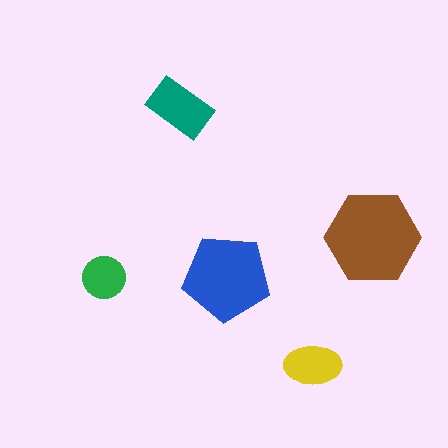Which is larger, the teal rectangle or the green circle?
The teal rectangle.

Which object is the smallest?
The green circle.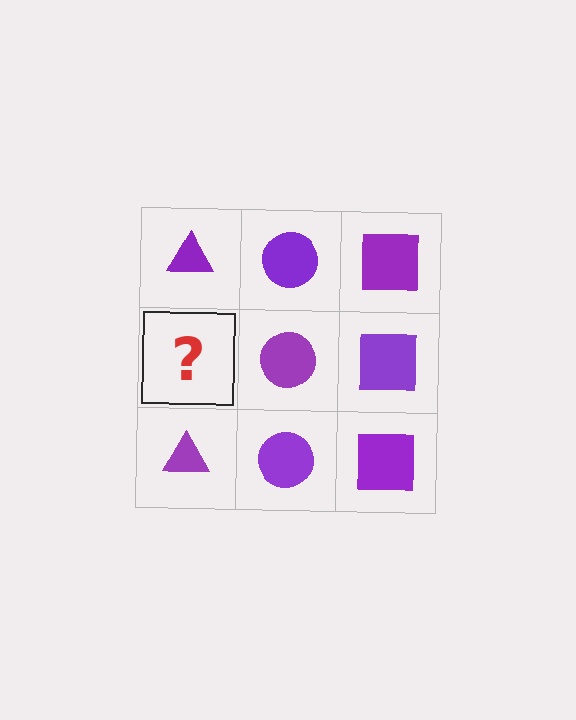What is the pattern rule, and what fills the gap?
The rule is that each column has a consistent shape. The gap should be filled with a purple triangle.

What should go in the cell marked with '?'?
The missing cell should contain a purple triangle.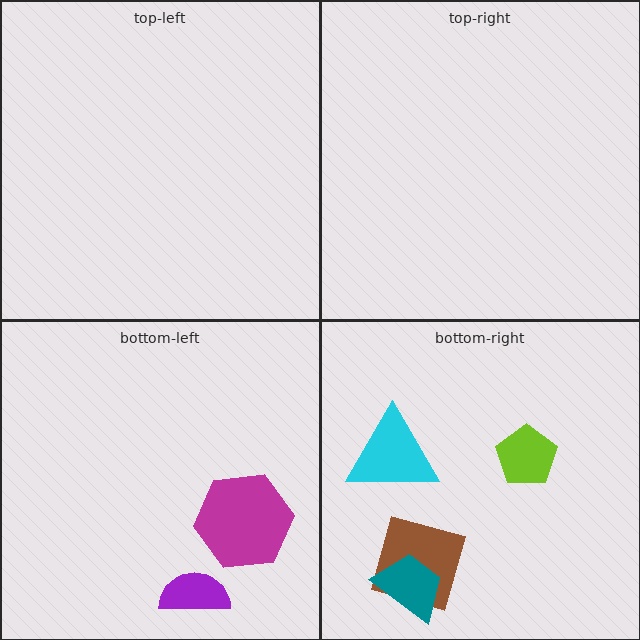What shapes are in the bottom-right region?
The cyan triangle, the brown square, the lime pentagon, the teal trapezoid.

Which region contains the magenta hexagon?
The bottom-left region.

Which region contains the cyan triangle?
The bottom-right region.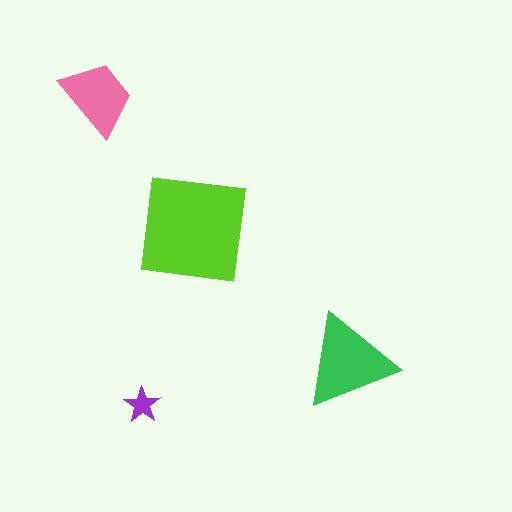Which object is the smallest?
The purple star.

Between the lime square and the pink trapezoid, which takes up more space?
The lime square.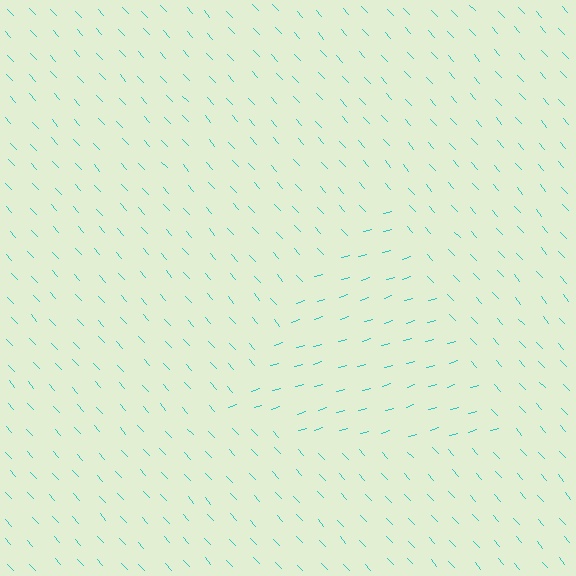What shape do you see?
I see a triangle.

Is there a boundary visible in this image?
Yes, there is a texture boundary formed by a change in line orientation.